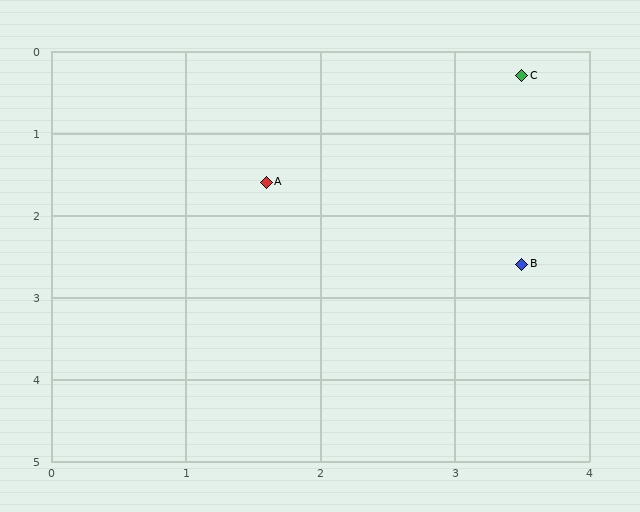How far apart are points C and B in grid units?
Points C and B are about 2.3 grid units apart.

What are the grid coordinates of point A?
Point A is at approximately (1.6, 1.6).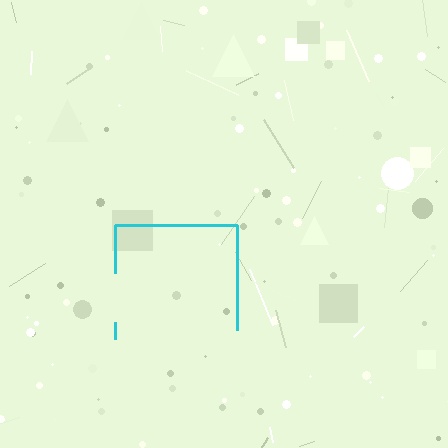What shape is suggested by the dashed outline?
The dashed outline suggests a square.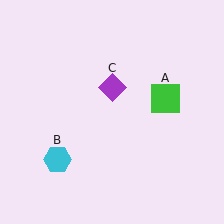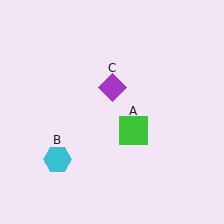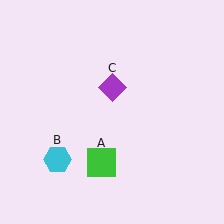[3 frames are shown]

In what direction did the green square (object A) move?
The green square (object A) moved down and to the left.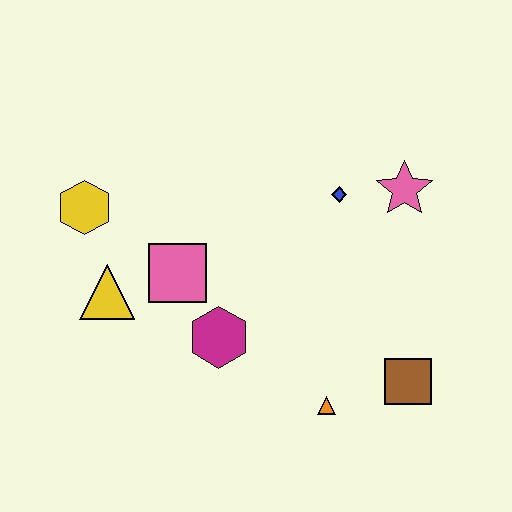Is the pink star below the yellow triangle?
No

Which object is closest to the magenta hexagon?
The pink square is closest to the magenta hexagon.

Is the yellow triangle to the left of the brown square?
Yes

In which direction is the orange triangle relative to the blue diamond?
The orange triangle is below the blue diamond.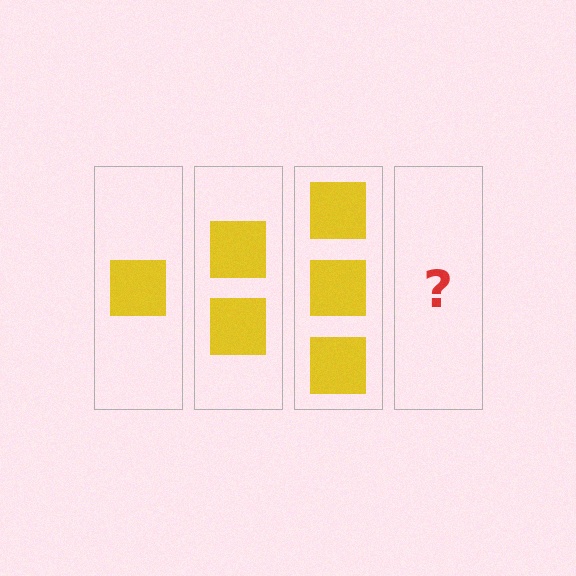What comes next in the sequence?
The next element should be 4 squares.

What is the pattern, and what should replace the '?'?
The pattern is that each step adds one more square. The '?' should be 4 squares.